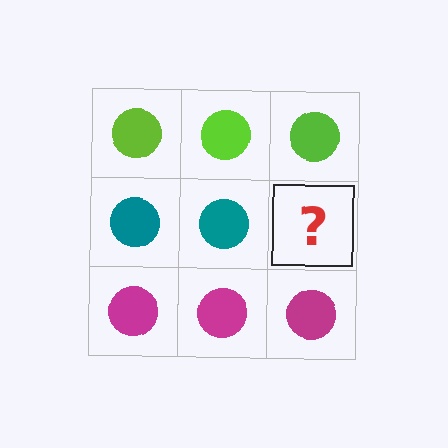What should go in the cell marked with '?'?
The missing cell should contain a teal circle.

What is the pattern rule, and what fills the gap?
The rule is that each row has a consistent color. The gap should be filled with a teal circle.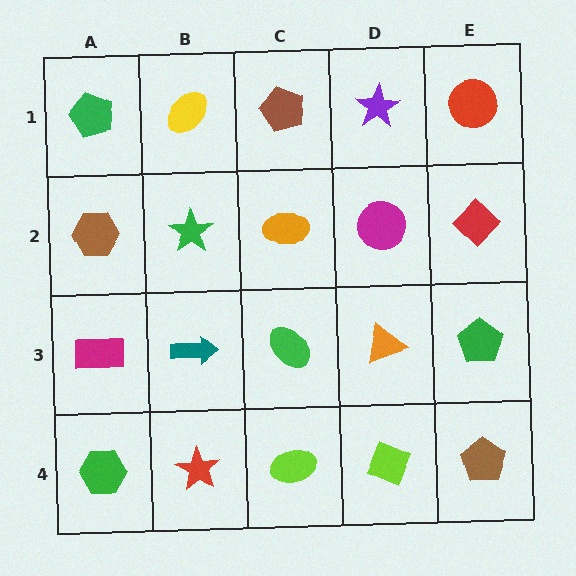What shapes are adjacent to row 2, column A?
A green pentagon (row 1, column A), a magenta rectangle (row 3, column A), a green star (row 2, column B).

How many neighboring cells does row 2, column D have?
4.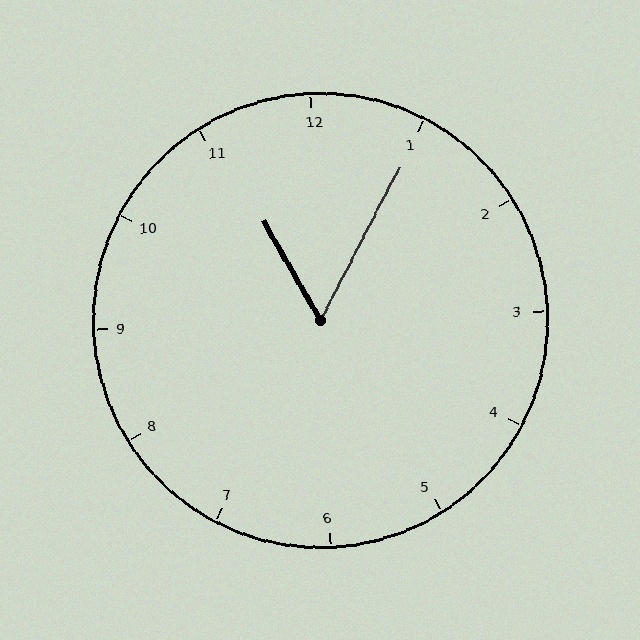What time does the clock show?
11:05.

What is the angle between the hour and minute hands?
Approximately 58 degrees.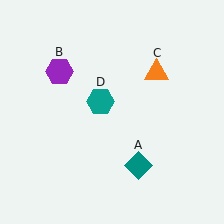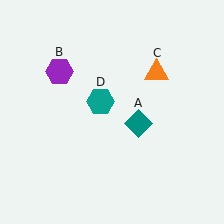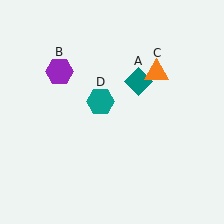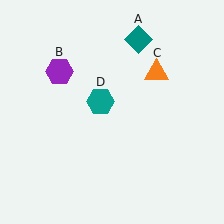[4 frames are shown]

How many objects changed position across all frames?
1 object changed position: teal diamond (object A).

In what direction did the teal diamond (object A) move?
The teal diamond (object A) moved up.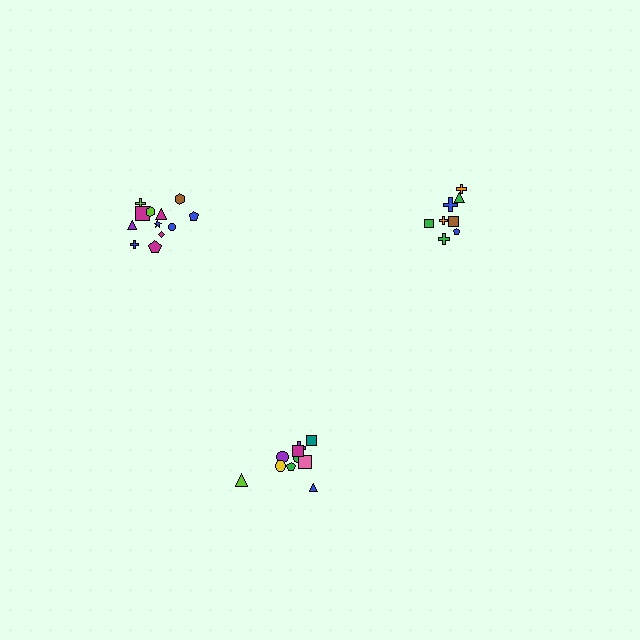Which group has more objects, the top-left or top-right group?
The top-left group.